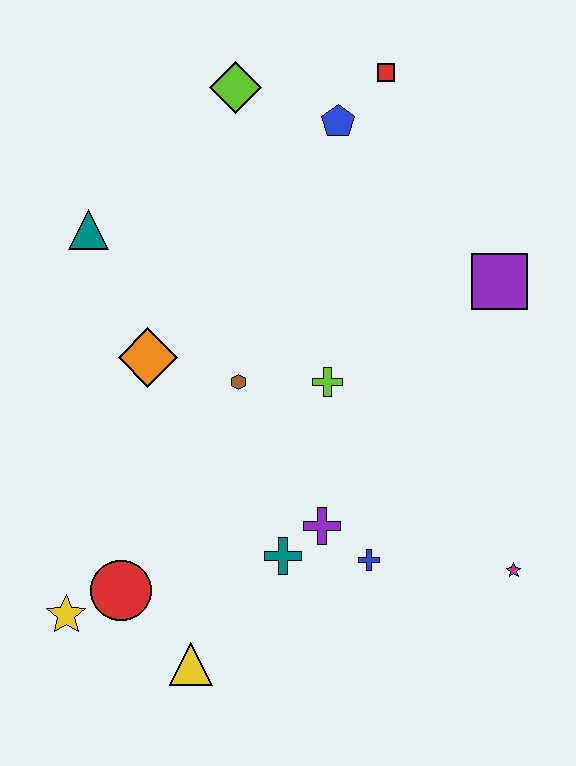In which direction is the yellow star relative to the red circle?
The yellow star is to the left of the red circle.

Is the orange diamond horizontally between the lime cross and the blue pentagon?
No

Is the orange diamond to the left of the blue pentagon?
Yes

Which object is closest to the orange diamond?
The brown hexagon is closest to the orange diamond.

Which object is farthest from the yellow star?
The red square is farthest from the yellow star.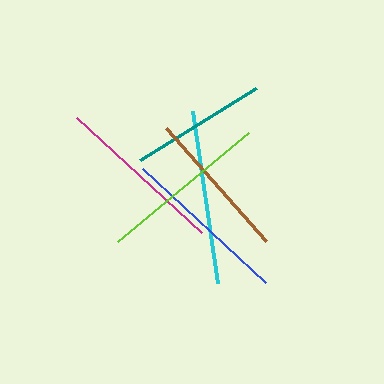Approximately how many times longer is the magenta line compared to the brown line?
The magenta line is approximately 1.1 times the length of the brown line.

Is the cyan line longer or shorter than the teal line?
The cyan line is longer than the teal line.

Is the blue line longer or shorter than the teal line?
The blue line is longer than the teal line.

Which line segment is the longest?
The cyan line is the longest at approximately 173 pixels.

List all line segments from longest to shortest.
From longest to shortest: cyan, magenta, lime, blue, brown, teal.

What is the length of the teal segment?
The teal segment is approximately 137 pixels long.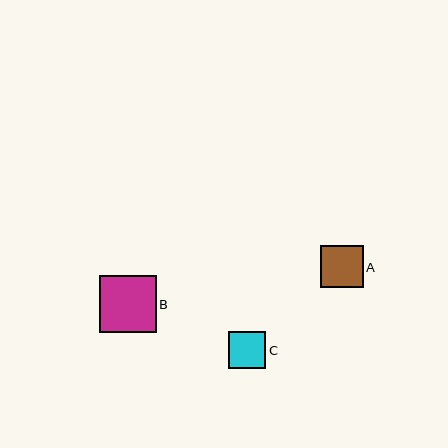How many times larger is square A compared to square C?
Square A is approximately 1.1 times the size of square C.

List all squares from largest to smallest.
From largest to smallest: B, A, C.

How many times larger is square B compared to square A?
Square B is approximately 1.3 times the size of square A.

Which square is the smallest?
Square C is the smallest with a size of approximately 38 pixels.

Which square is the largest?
Square B is the largest with a size of approximately 57 pixels.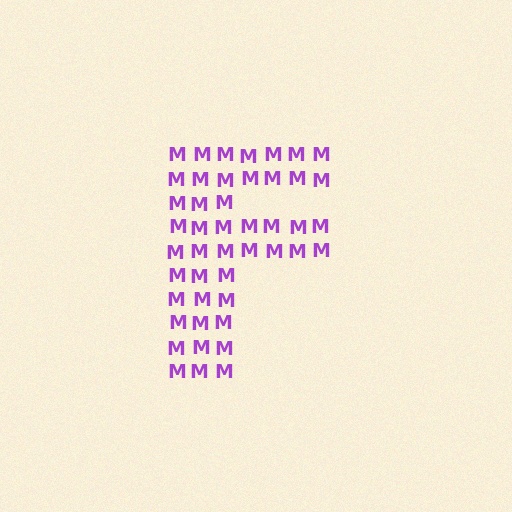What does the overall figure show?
The overall figure shows the letter F.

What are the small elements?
The small elements are letter M's.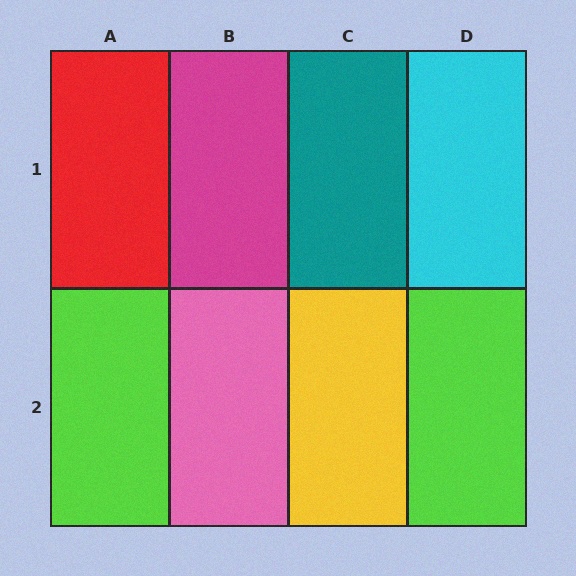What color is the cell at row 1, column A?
Red.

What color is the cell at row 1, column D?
Cyan.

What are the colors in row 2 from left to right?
Lime, pink, yellow, lime.